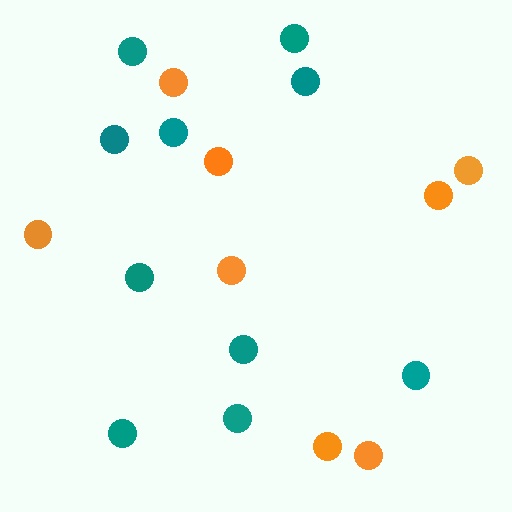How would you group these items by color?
There are 2 groups: one group of teal circles (10) and one group of orange circles (8).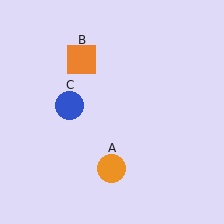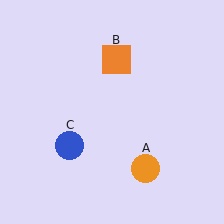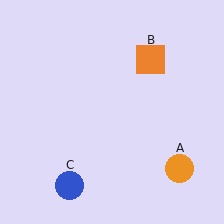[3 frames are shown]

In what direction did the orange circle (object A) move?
The orange circle (object A) moved right.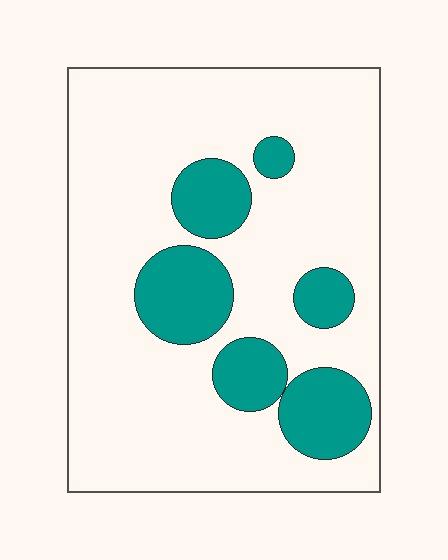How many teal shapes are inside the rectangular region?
6.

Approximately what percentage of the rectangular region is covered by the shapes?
Approximately 20%.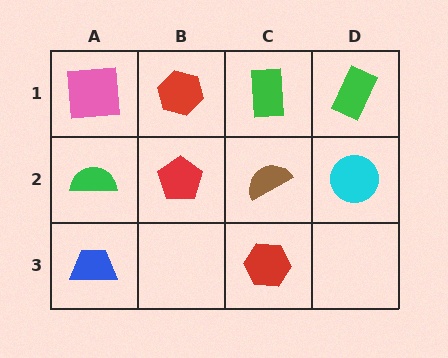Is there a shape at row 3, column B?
No, that cell is empty.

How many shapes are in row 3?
2 shapes.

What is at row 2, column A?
A green semicircle.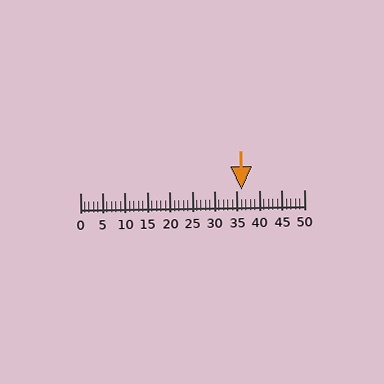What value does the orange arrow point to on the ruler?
The orange arrow points to approximately 36.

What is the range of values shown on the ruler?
The ruler shows values from 0 to 50.